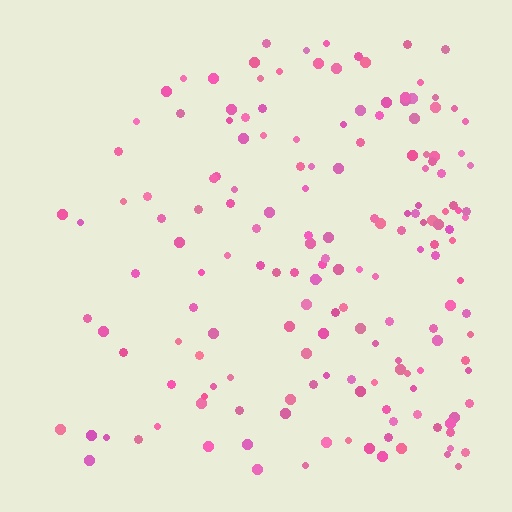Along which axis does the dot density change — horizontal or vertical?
Horizontal.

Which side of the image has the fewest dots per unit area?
The left.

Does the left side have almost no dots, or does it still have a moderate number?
Still a moderate number, just noticeably fewer than the right.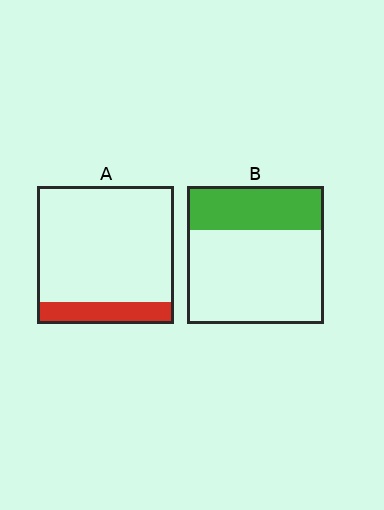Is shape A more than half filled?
No.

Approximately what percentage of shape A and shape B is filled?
A is approximately 15% and B is approximately 30%.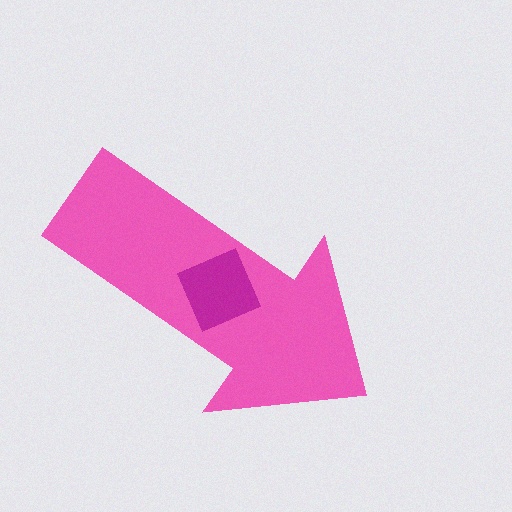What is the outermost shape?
The pink arrow.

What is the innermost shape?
The magenta square.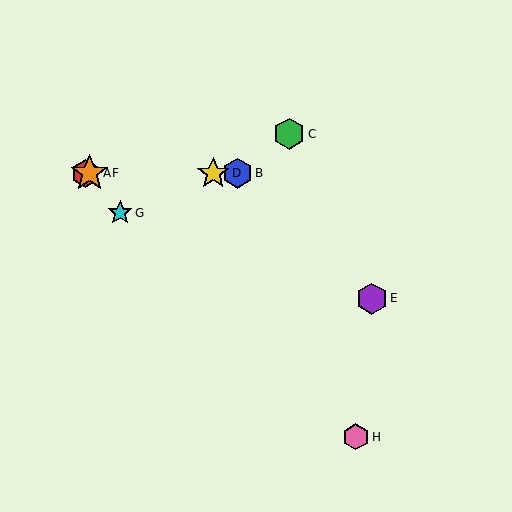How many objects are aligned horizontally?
4 objects (A, B, D, F) are aligned horizontally.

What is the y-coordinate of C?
Object C is at y≈134.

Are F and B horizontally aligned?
Yes, both are at y≈173.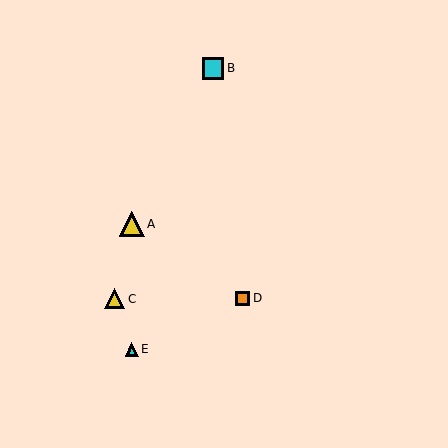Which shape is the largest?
The yellow triangle (labeled A) is the largest.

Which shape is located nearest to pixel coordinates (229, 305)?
The orange square (labeled D) at (243, 298) is nearest to that location.